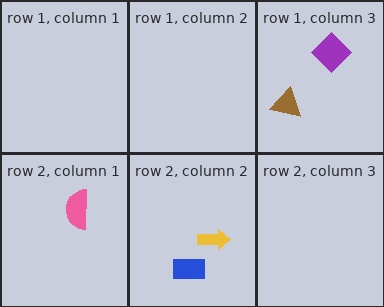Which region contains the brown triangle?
The row 1, column 3 region.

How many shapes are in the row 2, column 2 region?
2.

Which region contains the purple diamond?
The row 1, column 3 region.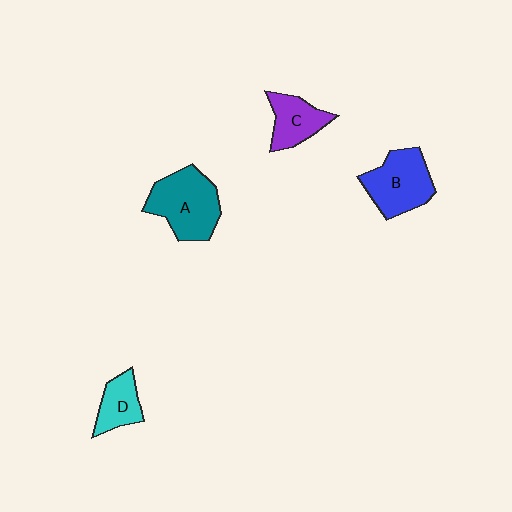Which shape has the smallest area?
Shape D (cyan).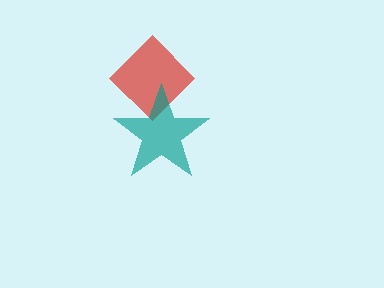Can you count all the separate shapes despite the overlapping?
Yes, there are 2 separate shapes.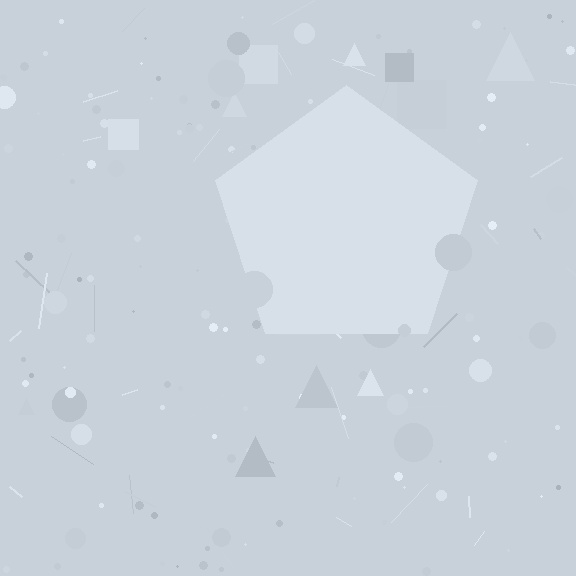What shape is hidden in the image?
A pentagon is hidden in the image.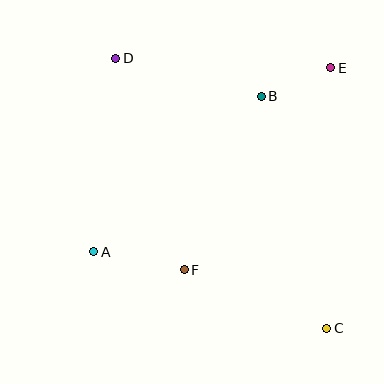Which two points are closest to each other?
Points B and E are closest to each other.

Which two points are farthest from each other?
Points C and D are farthest from each other.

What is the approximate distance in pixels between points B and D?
The distance between B and D is approximately 150 pixels.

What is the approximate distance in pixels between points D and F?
The distance between D and F is approximately 222 pixels.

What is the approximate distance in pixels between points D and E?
The distance between D and E is approximately 215 pixels.